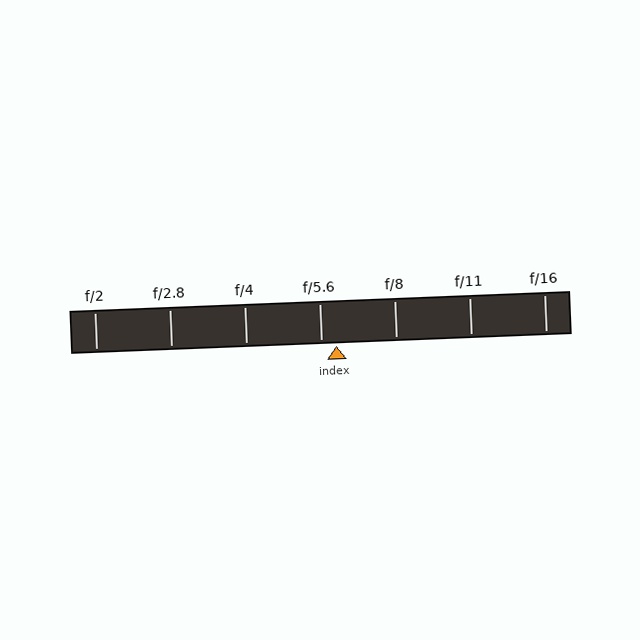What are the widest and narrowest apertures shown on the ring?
The widest aperture shown is f/2 and the narrowest is f/16.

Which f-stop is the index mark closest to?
The index mark is closest to f/5.6.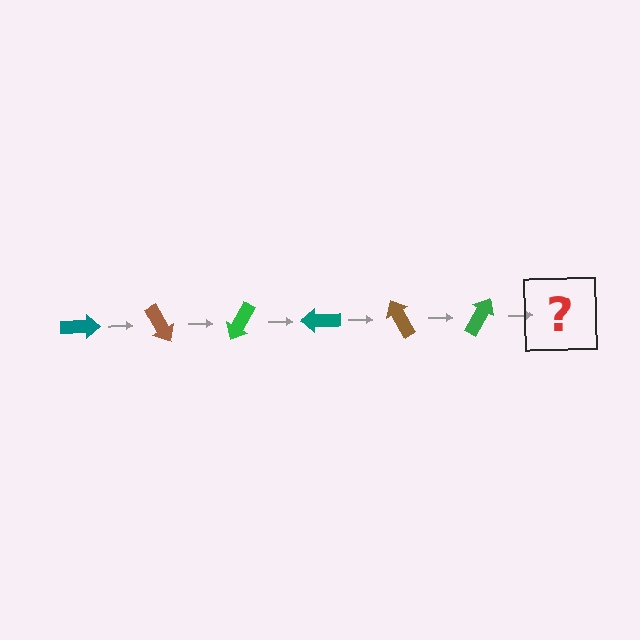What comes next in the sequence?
The next element should be a teal arrow, rotated 360 degrees from the start.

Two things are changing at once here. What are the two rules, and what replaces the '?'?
The two rules are that it rotates 60 degrees each step and the color cycles through teal, brown, and green. The '?' should be a teal arrow, rotated 360 degrees from the start.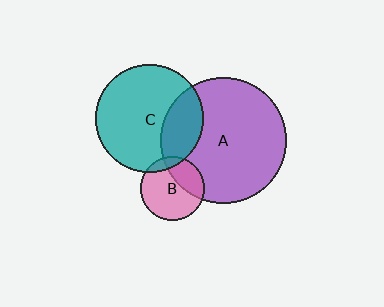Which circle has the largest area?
Circle A (purple).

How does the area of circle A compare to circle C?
Approximately 1.4 times.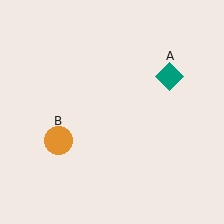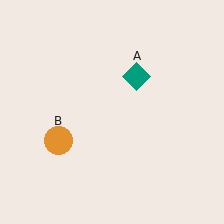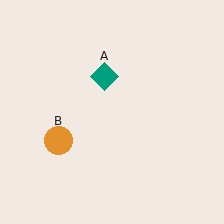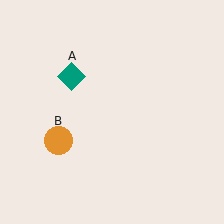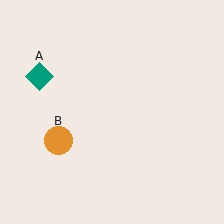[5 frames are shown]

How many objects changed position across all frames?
1 object changed position: teal diamond (object A).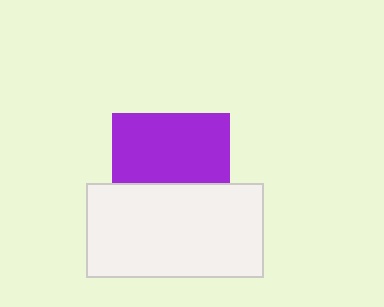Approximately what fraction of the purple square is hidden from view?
Roughly 41% of the purple square is hidden behind the white rectangle.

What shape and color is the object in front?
The object in front is a white rectangle.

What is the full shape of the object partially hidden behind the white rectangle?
The partially hidden object is a purple square.